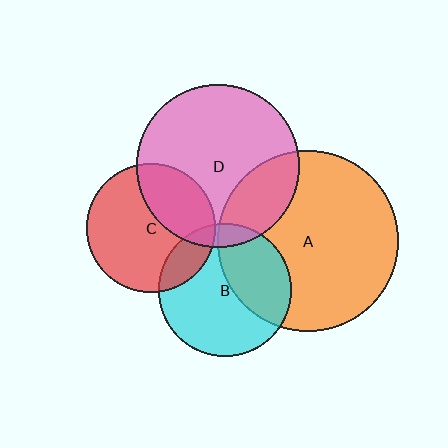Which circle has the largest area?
Circle A (orange).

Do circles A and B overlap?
Yes.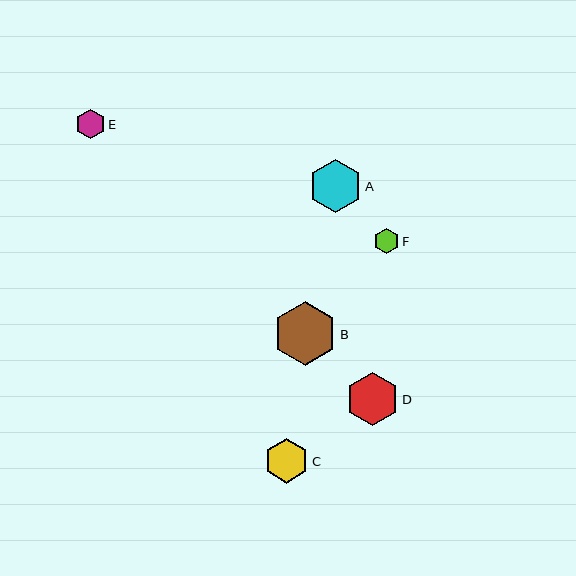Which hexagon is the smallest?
Hexagon F is the smallest with a size of approximately 25 pixels.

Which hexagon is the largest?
Hexagon B is the largest with a size of approximately 63 pixels.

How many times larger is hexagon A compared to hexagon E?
Hexagon A is approximately 1.8 times the size of hexagon E.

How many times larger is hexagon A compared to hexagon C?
Hexagon A is approximately 1.2 times the size of hexagon C.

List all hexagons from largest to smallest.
From largest to smallest: B, A, D, C, E, F.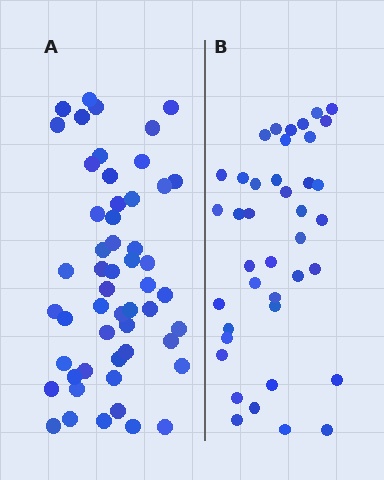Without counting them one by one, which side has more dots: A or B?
Region A (the left region) has more dots.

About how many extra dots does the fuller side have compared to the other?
Region A has approximately 15 more dots than region B.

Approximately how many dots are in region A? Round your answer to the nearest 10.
About 50 dots. (The exact count is 53, which rounds to 50.)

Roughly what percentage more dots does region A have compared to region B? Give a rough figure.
About 30% more.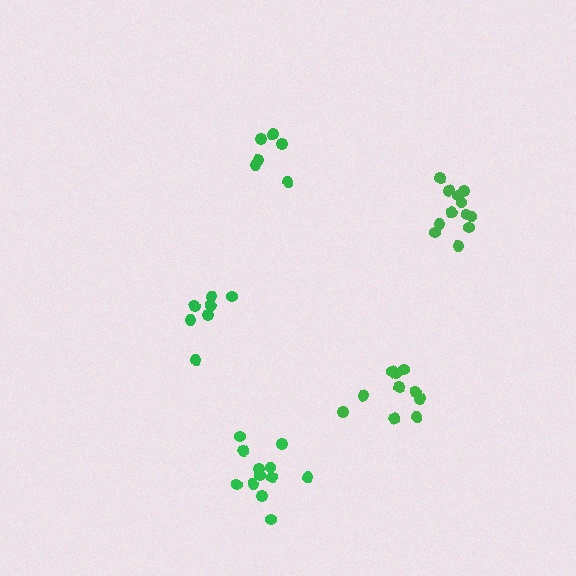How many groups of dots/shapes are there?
There are 5 groups.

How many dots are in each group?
Group 1: 10 dots, Group 2: 12 dots, Group 3: 7 dots, Group 4: 12 dots, Group 5: 6 dots (47 total).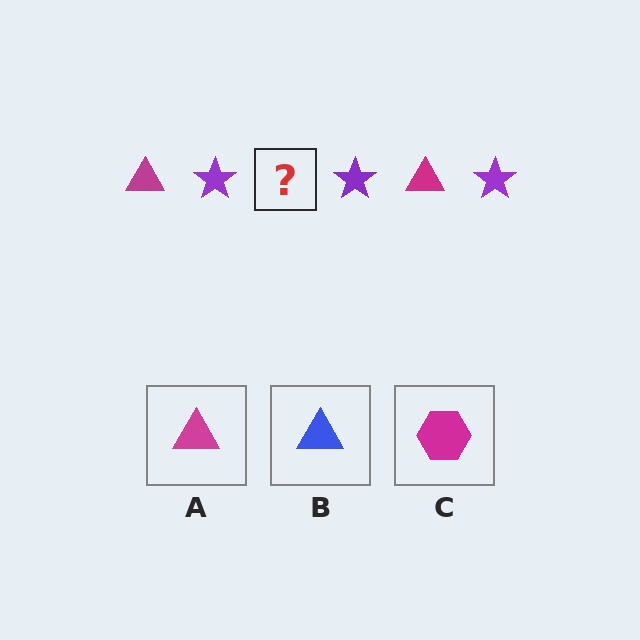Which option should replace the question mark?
Option A.